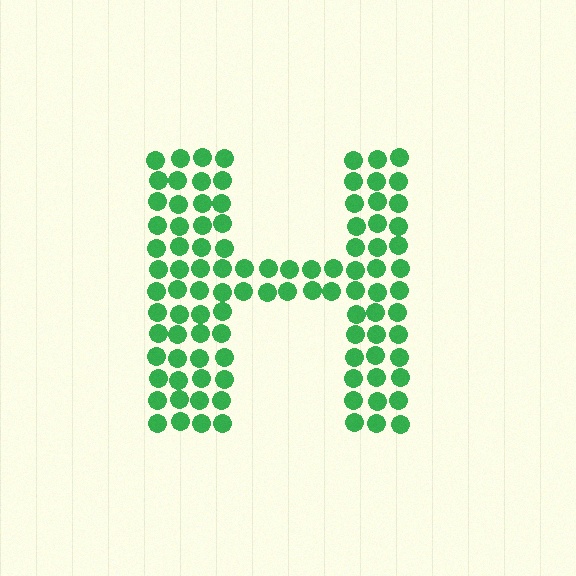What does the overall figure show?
The overall figure shows the letter H.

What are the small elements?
The small elements are circles.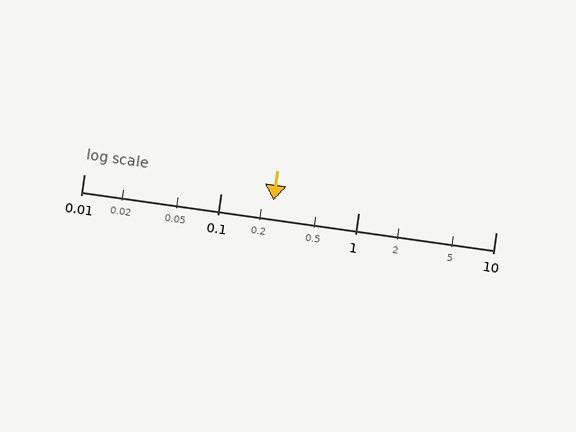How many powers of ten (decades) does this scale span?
The scale spans 3 decades, from 0.01 to 10.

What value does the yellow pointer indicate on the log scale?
The pointer indicates approximately 0.24.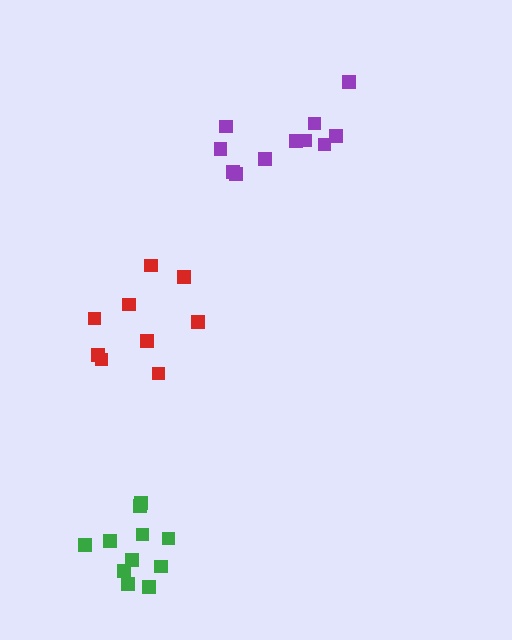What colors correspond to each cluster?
The clusters are colored: red, purple, green.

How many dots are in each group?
Group 1: 9 dots, Group 2: 11 dots, Group 3: 11 dots (31 total).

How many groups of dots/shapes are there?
There are 3 groups.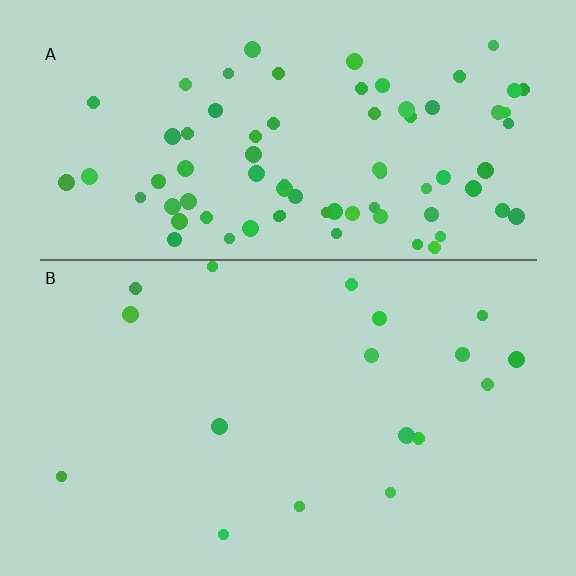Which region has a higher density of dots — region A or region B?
A (the top).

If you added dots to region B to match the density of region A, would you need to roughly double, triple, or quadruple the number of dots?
Approximately quadruple.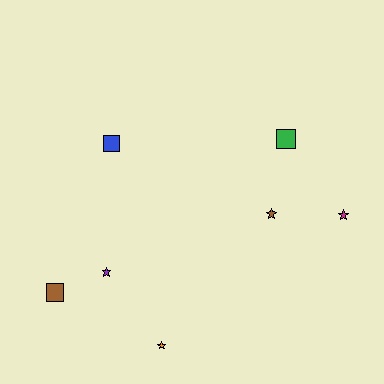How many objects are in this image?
There are 7 objects.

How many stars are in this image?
There are 4 stars.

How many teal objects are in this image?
There are no teal objects.